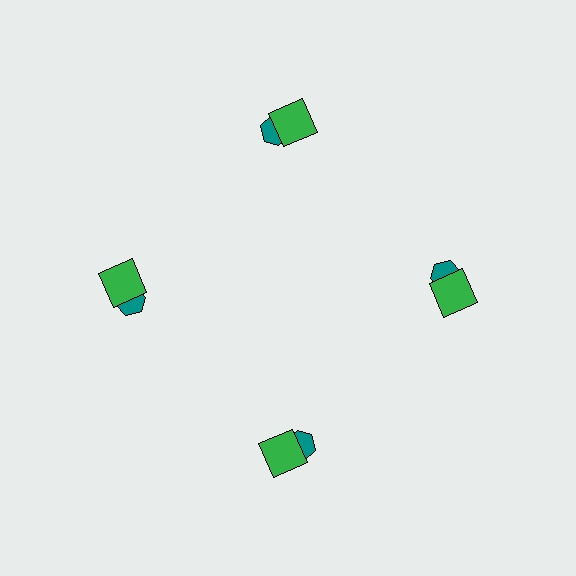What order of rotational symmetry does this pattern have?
This pattern has 4-fold rotational symmetry.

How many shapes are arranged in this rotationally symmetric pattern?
There are 8 shapes, arranged in 4 groups of 2.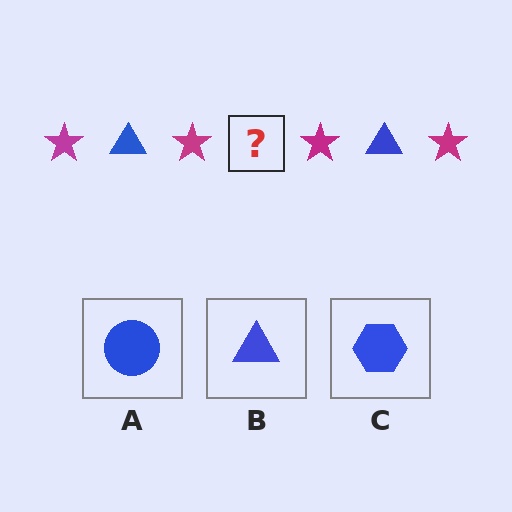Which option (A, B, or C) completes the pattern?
B.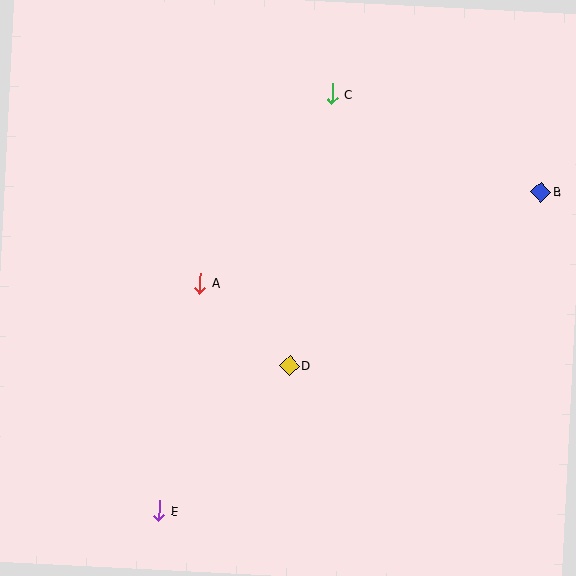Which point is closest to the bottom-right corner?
Point D is closest to the bottom-right corner.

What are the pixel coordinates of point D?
Point D is at (289, 366).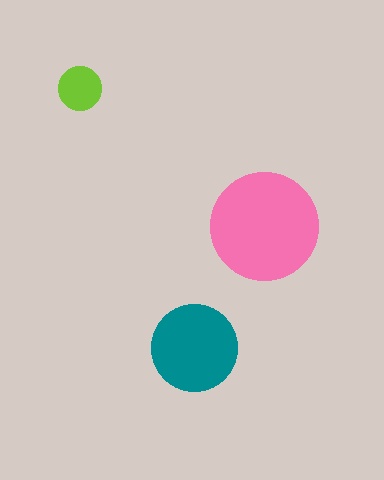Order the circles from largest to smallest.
the pink one, the teal one, the lime one.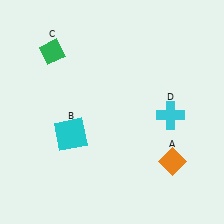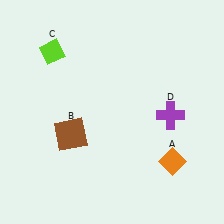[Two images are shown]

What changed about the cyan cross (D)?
In Image 1, D is cyan. In Image 2, it changed to purple.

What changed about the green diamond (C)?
In Image 1, C is green. In Image 2, it changed to lime.